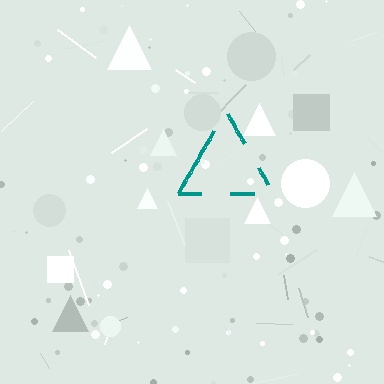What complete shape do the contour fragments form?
The contour fragments form a triangle.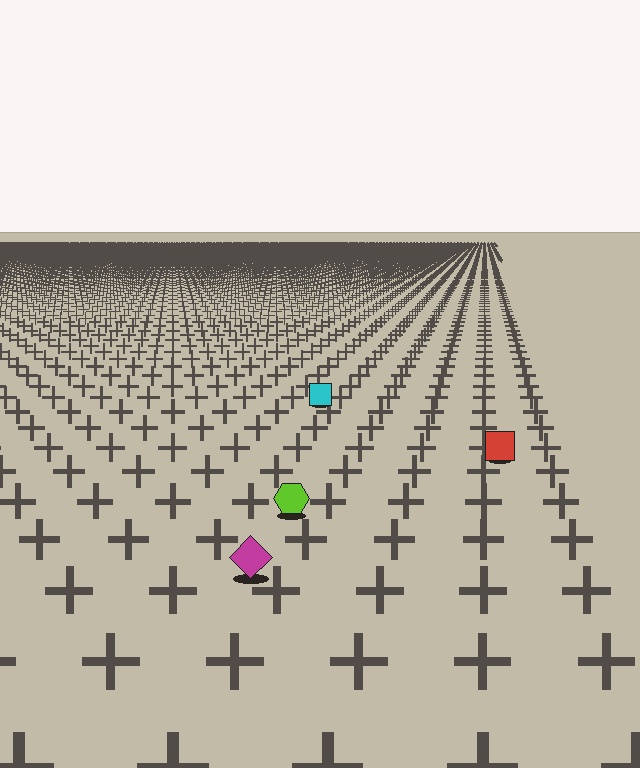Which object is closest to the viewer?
The magenta diamond is closest. The texture marks near it are larger and more spread out.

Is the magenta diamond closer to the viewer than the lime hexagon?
Yes. The magenta diamond is closer — you can tell from the texture gradient: the ground texture is coarser near it.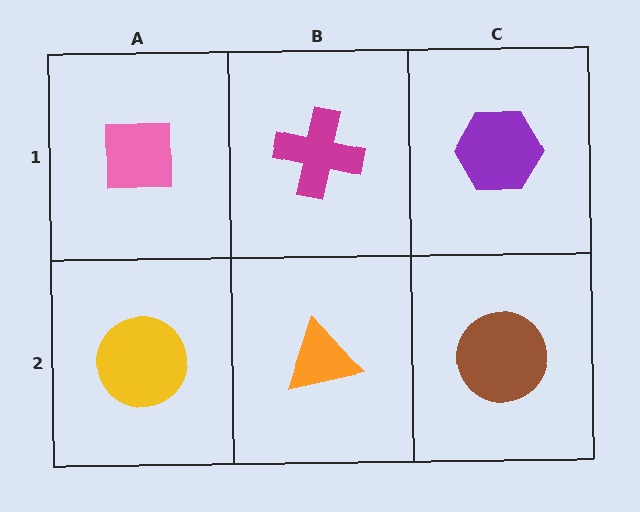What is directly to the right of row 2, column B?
A brown circle.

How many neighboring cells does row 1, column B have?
3.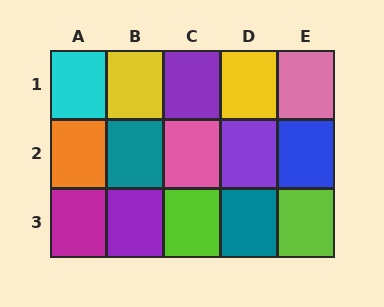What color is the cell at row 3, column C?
Lime.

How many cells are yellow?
2 cells are yellow.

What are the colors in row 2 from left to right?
Orange, teal, pink, purple, blue.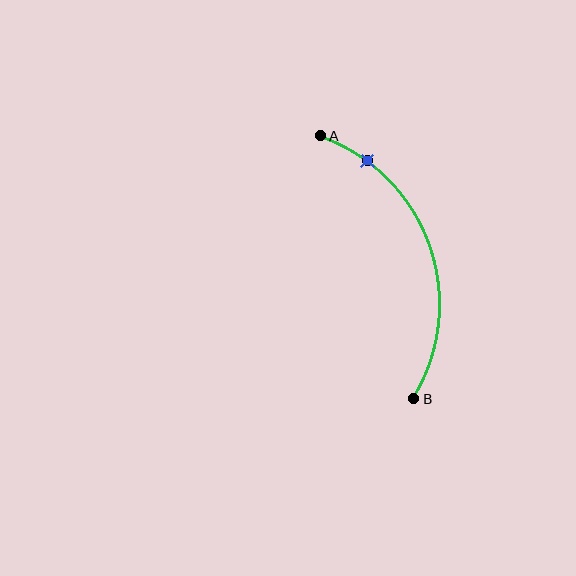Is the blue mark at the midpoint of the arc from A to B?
No. The blue mark lies on the arc but is closer to endpoint A. The arc midpoint would be at the point on the curve equidistant along the arc from both A and B.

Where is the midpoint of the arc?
The arc midpoint is the point on the curve farthest from the straight line joining A and B. It sits to the right of that line.